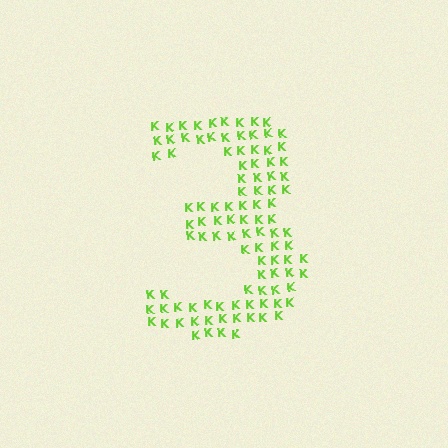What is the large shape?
The large shape is the digit 3.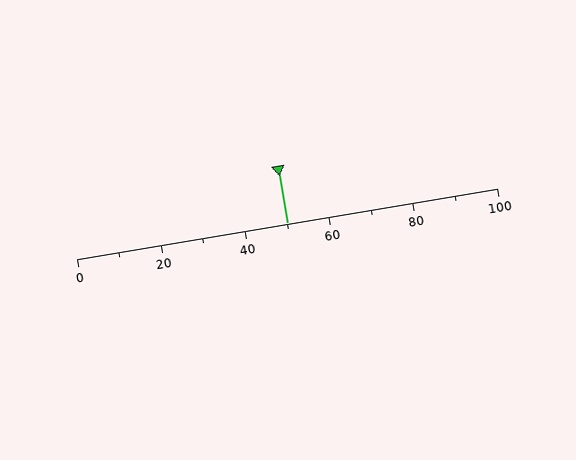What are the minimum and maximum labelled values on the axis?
The axis runs from 0 to 100.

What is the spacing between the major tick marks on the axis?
The major ticks are spaced 20 apart.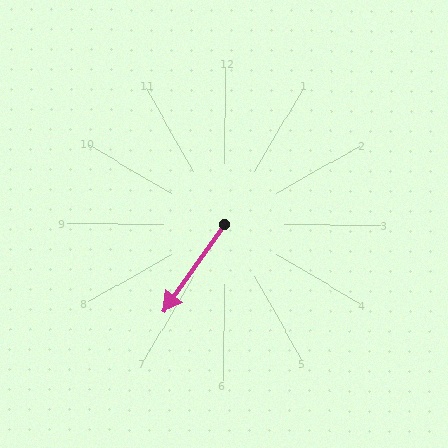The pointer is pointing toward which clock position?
Roughly 7 o'clock.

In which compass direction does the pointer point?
Southwest.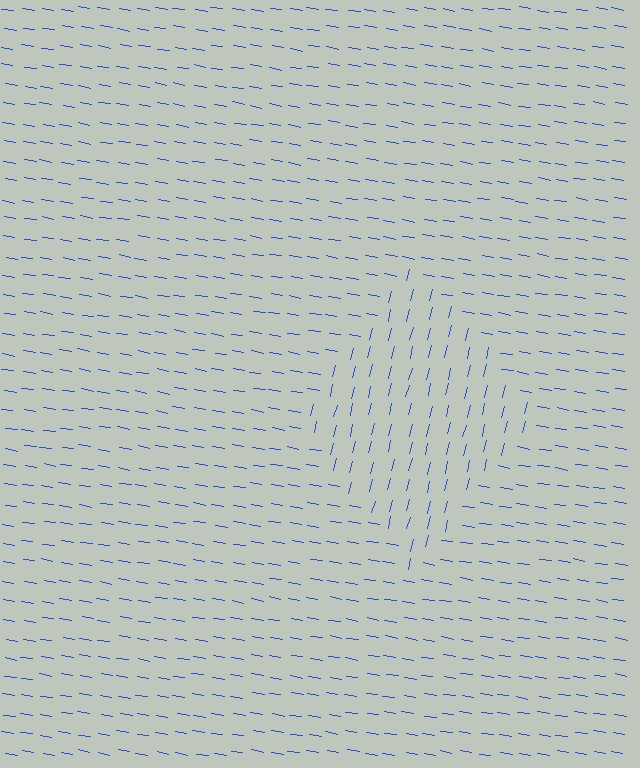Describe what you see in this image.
The image is filled with small blue line segments. A diamond region in the image has lines oriented differently from the surrounding lines, creating a visible texture boundary.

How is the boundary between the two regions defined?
The boundary is defined purely by a change in line orientation (approximately 85 degrees difference). All lines are the same color and thickness.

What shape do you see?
I see a diamond.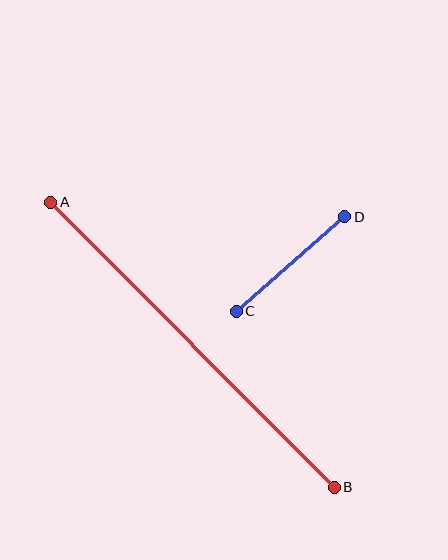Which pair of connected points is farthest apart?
Points A and B are farthest apart.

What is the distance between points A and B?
The distance is approximately 402 pixels.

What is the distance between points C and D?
The distance is approximately 144 pixels.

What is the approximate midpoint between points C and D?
The midpoint is at approximately (291, 264) pixels.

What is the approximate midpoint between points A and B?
The midpoint is at approximately (192, 345) pixels.